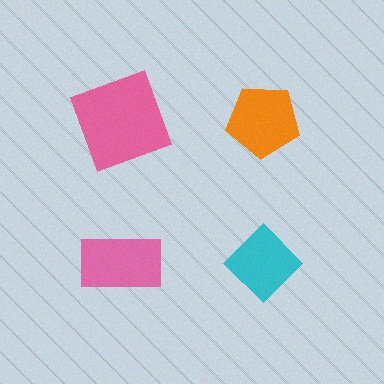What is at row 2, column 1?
A pink rectangle.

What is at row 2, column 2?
A cyan diamond.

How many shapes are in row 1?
2 shapes.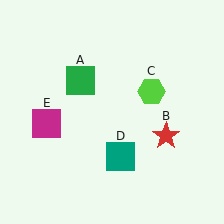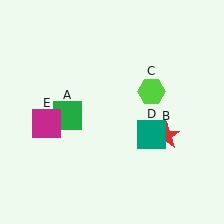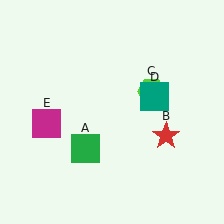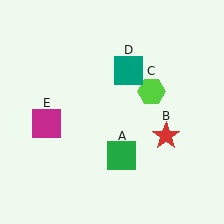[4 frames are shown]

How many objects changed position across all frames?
2 objects changed position: green square (object A), teal square (object D).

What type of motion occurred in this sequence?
The green square (object A), teal square (object D) rotated counterclockwise around the center of the scene.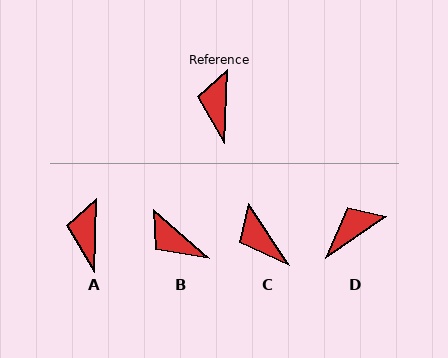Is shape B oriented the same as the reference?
No, it is off by about 51 degrees.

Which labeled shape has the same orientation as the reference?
A.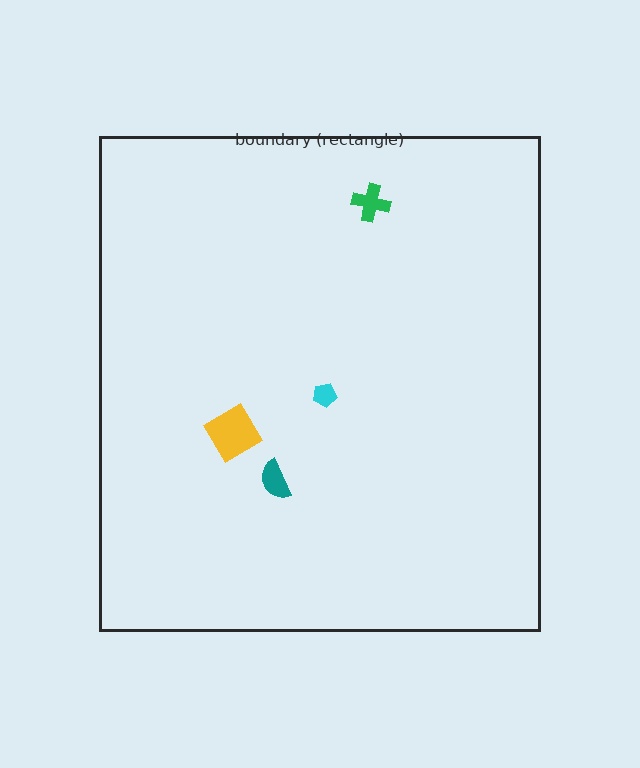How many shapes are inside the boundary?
4 inside, 0 outside.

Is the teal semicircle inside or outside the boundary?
Inside.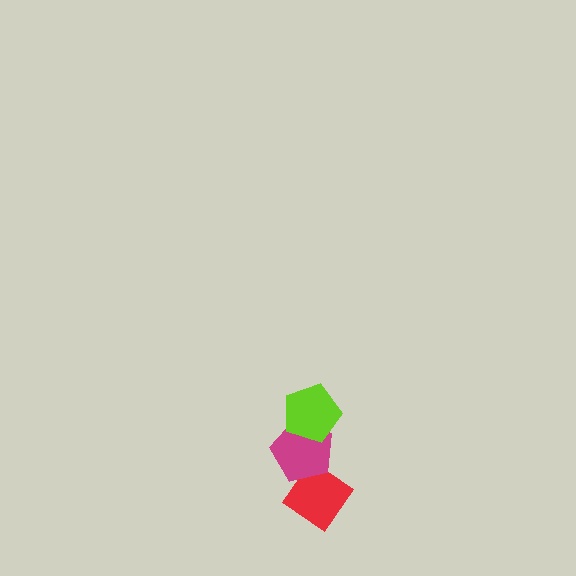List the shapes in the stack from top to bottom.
From top to bottom: the lime pentagon, the magenta pentagon, the red diamond.